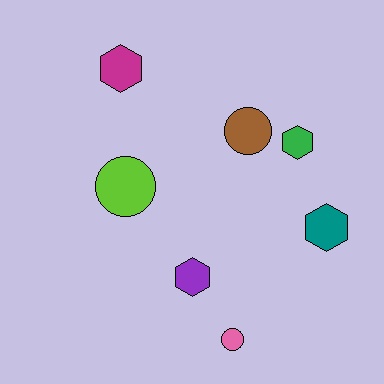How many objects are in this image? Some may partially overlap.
There are 7 objects.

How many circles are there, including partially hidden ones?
There are 3 circles.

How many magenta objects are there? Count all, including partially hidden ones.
There is 1 magenta object.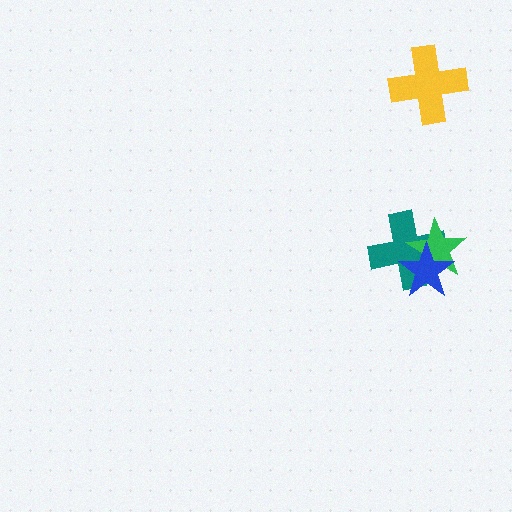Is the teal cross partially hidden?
Yes, it is partially covered by another shape.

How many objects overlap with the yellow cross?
0 objects overlap with the yellow cross.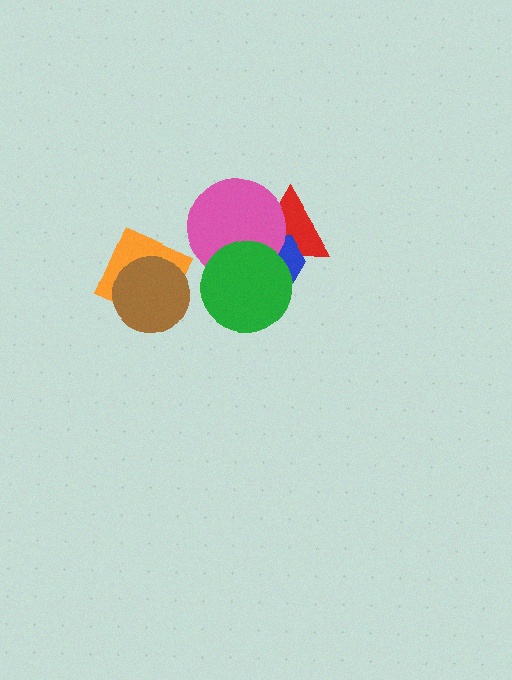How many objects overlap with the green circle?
3 objects overlap with the green circle.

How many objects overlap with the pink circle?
3 objects overlap with the pink circle.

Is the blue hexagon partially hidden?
Yes, it is partially covered by another shape.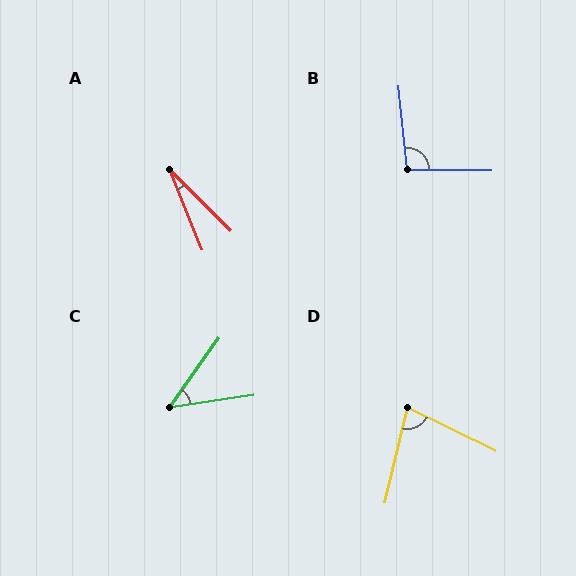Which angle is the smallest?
A, at approximately 23 degrees.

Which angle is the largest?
B, at approximately 96 degrees.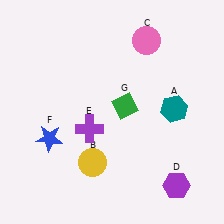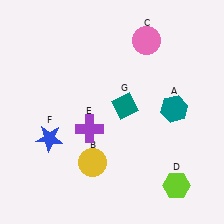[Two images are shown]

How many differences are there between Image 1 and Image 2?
There are 2 differences between the two images.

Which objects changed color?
D changed from purple to lime. G changed from green to teal.